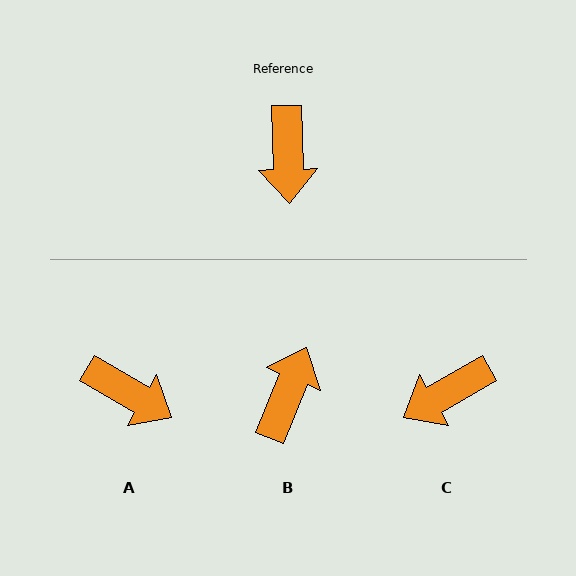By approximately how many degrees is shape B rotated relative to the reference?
Approximately 156 degrees counter-clockwise.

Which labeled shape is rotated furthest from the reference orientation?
B, about 156 degrees away.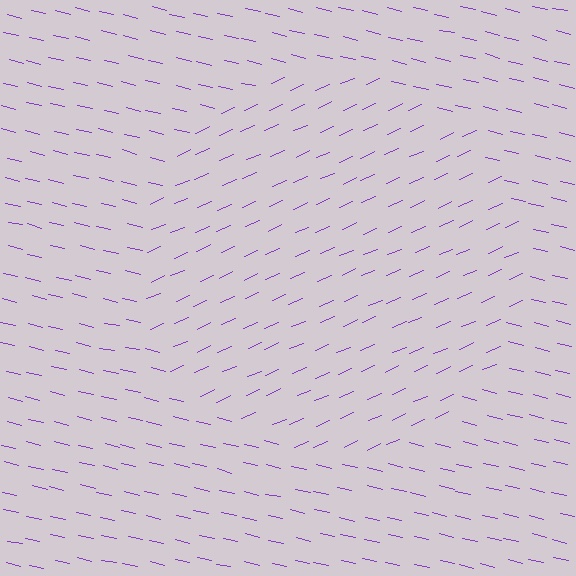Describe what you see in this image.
The image is filled with small purple line segments. A circle region in the image has lines oriented differently from the surrounding lines, creating a visible texture boundary.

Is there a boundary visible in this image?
Yes, there is a texture boundary formed by a change in line orientation.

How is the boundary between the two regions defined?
The boundary is defined purely by a change in line orientation (approximately 37 degrees difference). All lines are the same color and thickness.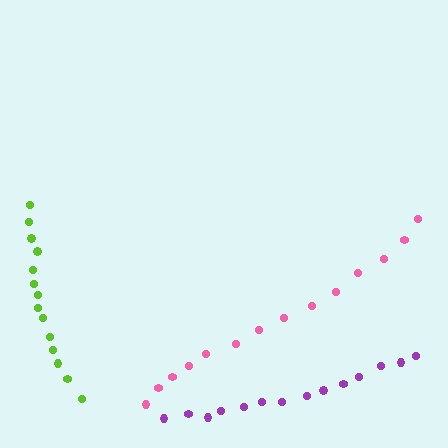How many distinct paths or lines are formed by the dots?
There are 3 distinct paths.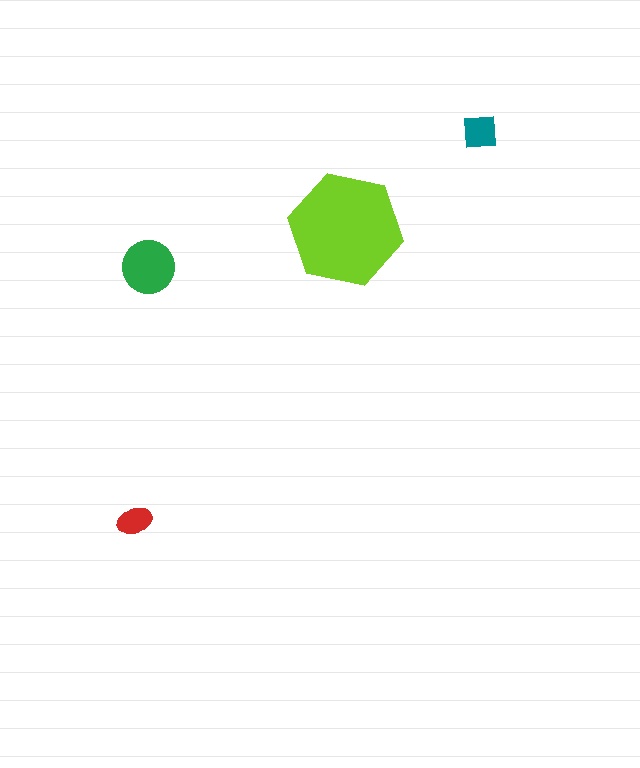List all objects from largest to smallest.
The lime hexagon, the green circle, the teal square, the red ellipse.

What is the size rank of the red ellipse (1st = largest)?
4th.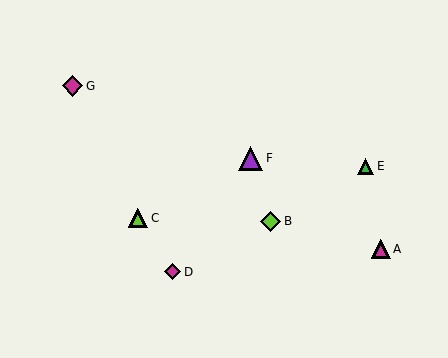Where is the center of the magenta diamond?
The center of the magenta diamond is at (73, 86).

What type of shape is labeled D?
Shape D is a magenta diamond.